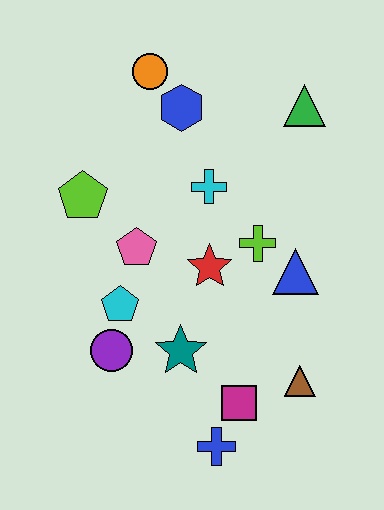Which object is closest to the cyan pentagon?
The purple circle is closest to the cyan pentagon.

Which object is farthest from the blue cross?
The orange circle is farthest from the blue cross.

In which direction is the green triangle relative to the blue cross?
The green triangle is above the blue cross.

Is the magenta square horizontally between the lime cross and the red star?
Yes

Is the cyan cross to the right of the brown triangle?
No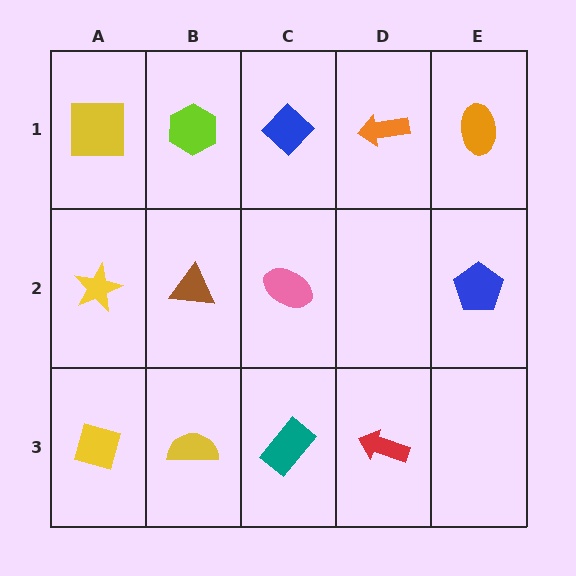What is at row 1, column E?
An orange ellipse.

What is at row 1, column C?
A blue diamond.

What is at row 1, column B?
A lime hexagon.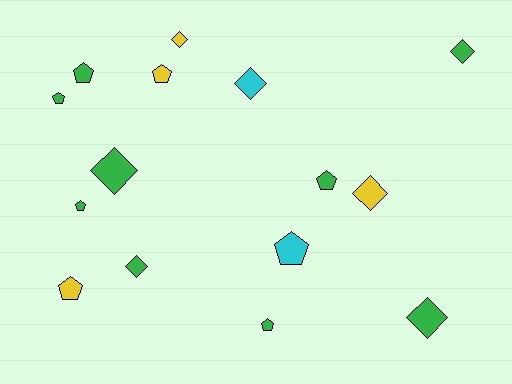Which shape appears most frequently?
Pentagon, with 8 objects.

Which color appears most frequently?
Green, with 9 objects.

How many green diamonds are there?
There are 4 green diamonds.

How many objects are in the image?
There are 15 objects.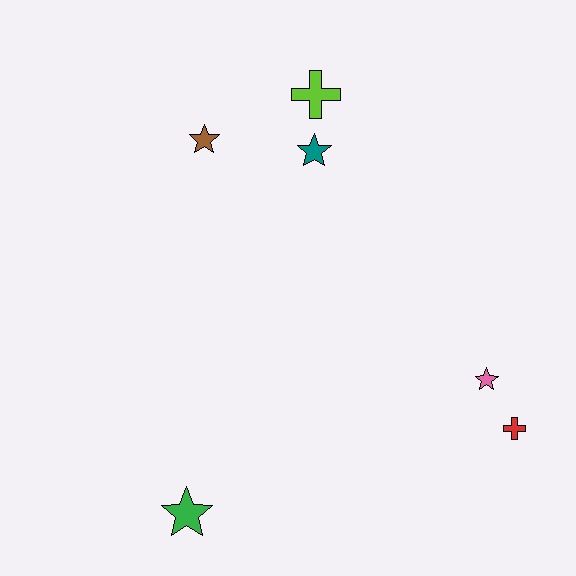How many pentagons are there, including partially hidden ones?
There are no pentagons.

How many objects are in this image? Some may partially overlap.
There are 6 objects.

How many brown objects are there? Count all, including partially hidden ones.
There is 1 brown object.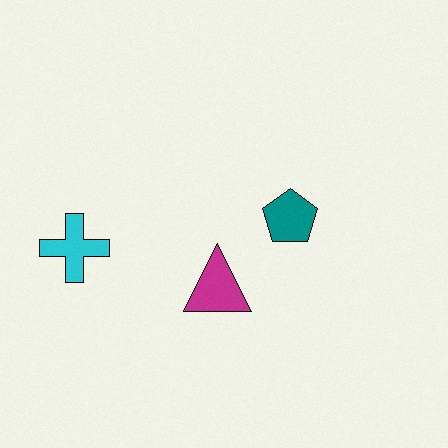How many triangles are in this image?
There is 1 triangle.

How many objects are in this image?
There are 3 objects.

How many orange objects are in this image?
There are no orange objects.